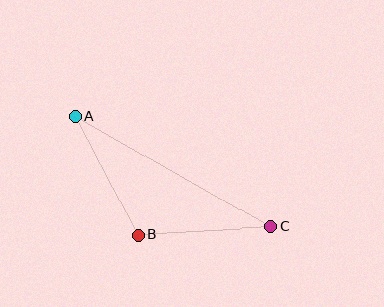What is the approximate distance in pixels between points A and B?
The distance between A and B is approximately 134 pixels.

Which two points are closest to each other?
Points B and C are closest to each other.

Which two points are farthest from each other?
Points A and C are farthest from each other.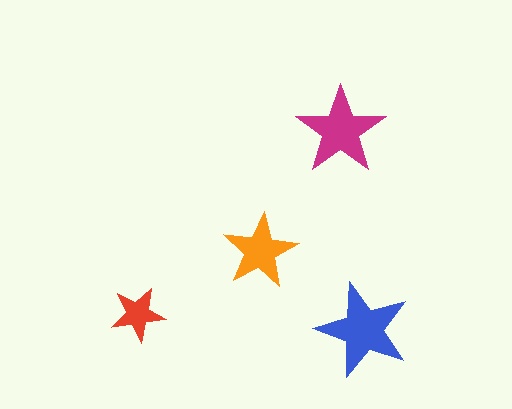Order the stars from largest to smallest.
the blue one, the magenta one, the orange one, the red one.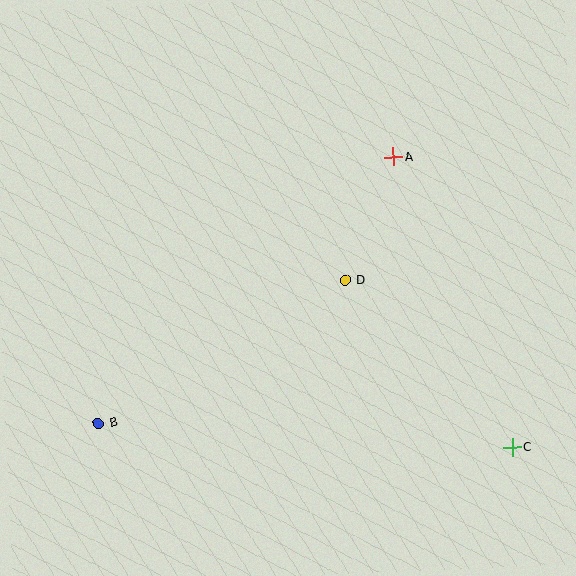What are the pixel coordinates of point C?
Point C is at (512, 447).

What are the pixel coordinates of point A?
Point A is at (393, 157).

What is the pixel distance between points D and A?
The distance between D and A is 132 pixels.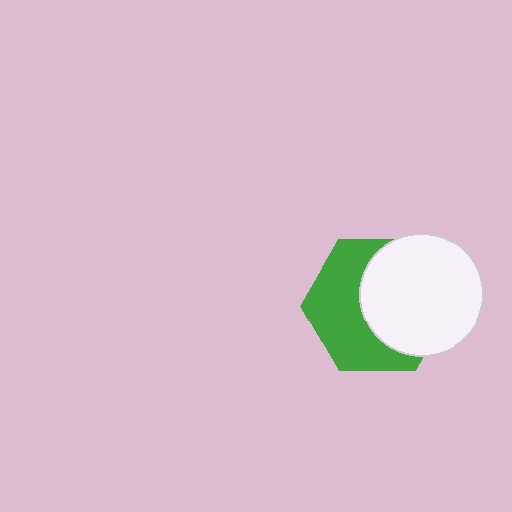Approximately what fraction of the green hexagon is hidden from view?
Roughly 50% of the green hexagon is hidden behind the white circle.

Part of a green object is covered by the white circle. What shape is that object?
It is a hexagon.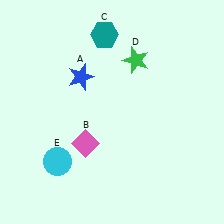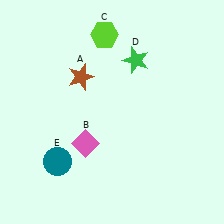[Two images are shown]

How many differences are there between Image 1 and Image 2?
There are 3 differences between the two images.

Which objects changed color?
A changed from blue to brown. C changed from teal to lime. E changed from cyan to teal.